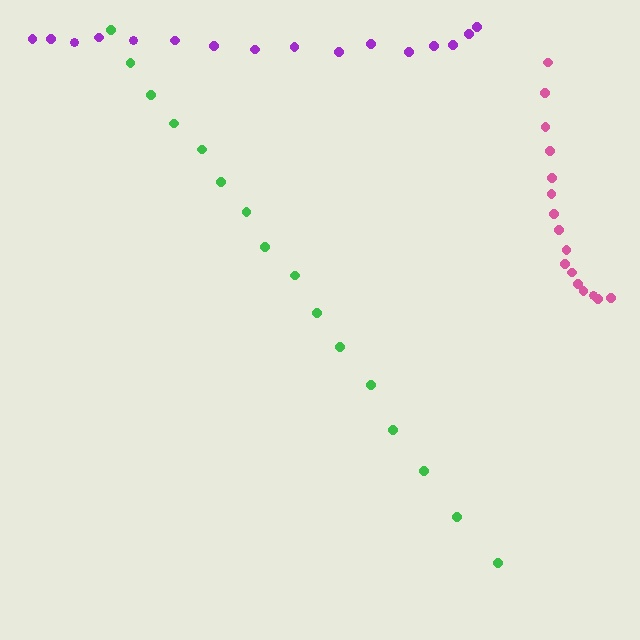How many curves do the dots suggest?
There are 3 distinct paths.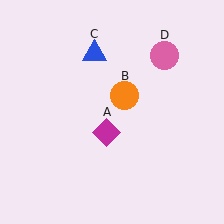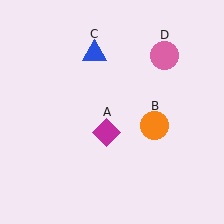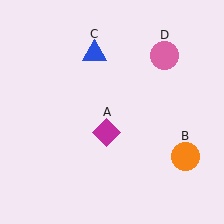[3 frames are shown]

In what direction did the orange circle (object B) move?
The orange circle (object B) moved down and to the right.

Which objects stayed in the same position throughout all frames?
Magenta diamond (object A) and blue triangle (object C) and pink circle (object D) remained stationary.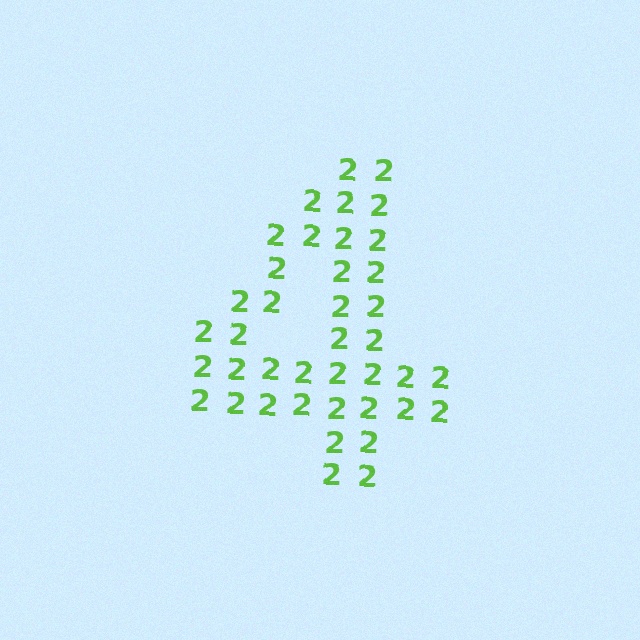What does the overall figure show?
The overall figure shows the digit 4.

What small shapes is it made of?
It is made of small digit 2's.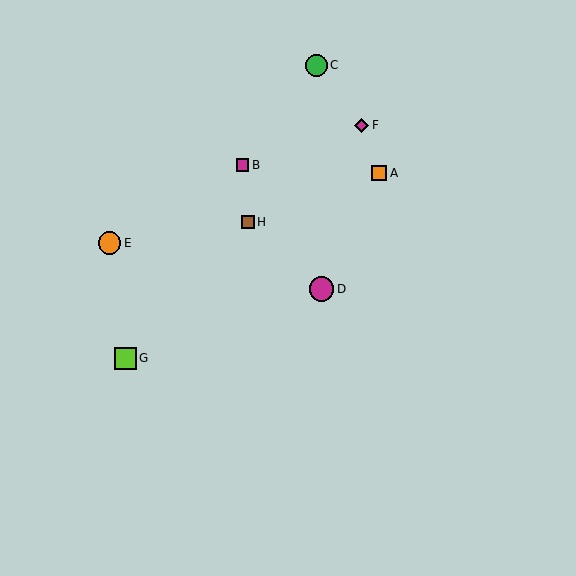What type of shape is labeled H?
Shape H is a brown square.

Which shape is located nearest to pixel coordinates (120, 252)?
The orange circle (labeled E) at (110, 243) is nearest to that location.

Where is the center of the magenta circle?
The center of the magenta circle is at (322, 289).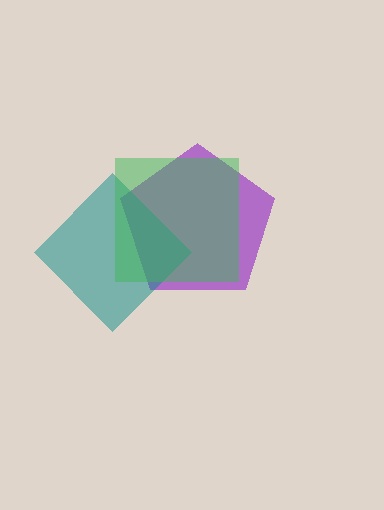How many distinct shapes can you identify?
There are 3 distinct shapes: a purple pentagon, a teal diamond, a green square.